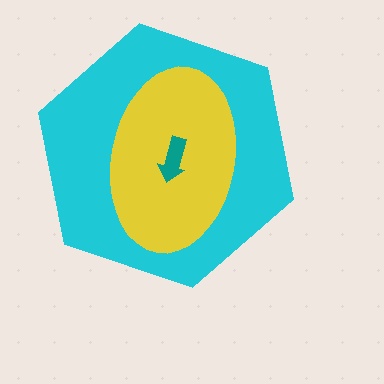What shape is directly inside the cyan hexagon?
The yellow ellipse.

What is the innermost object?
The teal arrow.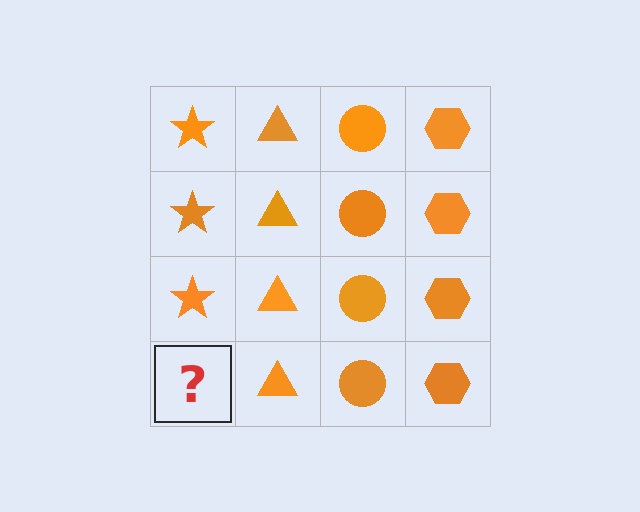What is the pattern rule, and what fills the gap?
The rule is that each column has a consistent shape. The gap should be filled with an orange star.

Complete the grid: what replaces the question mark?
The question mark should be replaced with an orange star.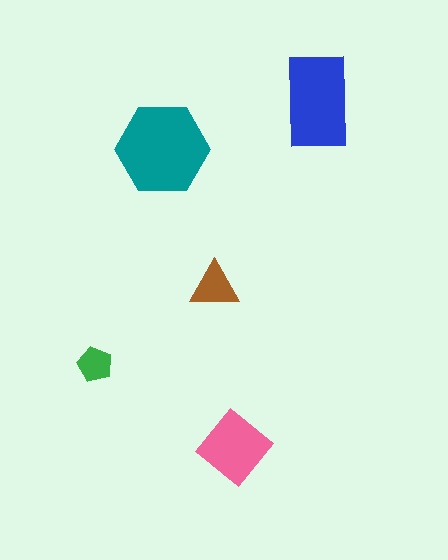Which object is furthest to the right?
The blue rectangle is rightmost.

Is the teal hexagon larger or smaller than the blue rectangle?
Larger.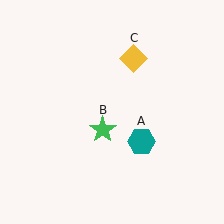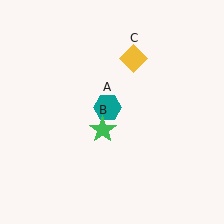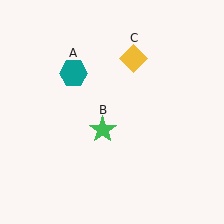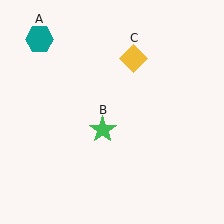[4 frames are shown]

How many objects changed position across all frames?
1 object changed position: teal hexagon (object A).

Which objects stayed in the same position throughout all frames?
Green star (object B) and yellow diamond (object C) remained stationary.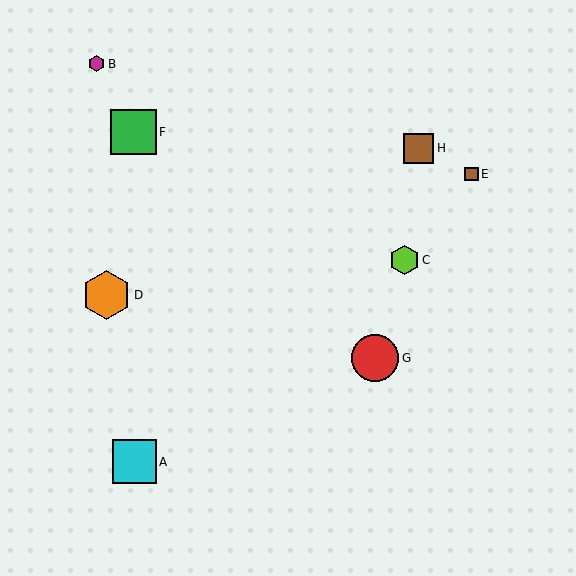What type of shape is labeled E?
Shape E is a brown square.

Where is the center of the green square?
The center of the green square is at (134, 132).